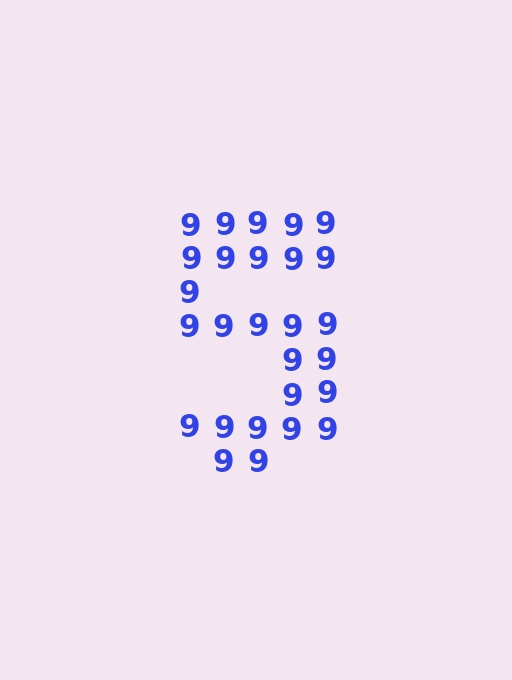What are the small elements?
The small elements are digit 9's.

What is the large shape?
The large shape is the digit 5.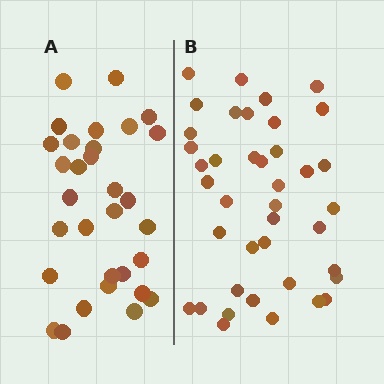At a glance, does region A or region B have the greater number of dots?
Region B (the right region) has more dots.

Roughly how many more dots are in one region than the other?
Region B has roughly 8 or so more dots than region A.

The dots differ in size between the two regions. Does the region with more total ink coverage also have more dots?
No. Region A has more total ink coverage because its dots are larger, but region B actually contains more individual dots. Total area can be misleading — the number of items is what matters here.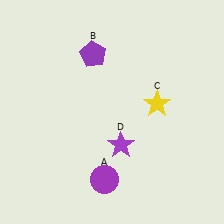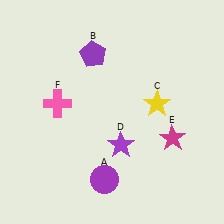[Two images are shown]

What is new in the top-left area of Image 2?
A pink cross (F) was added in the top-left area of Image 2.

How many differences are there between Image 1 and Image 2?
There are 2 differences between the two images.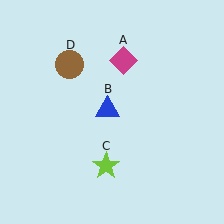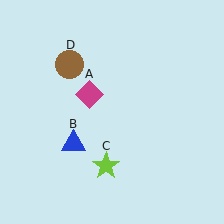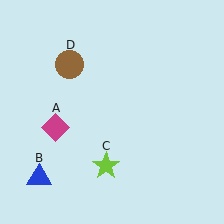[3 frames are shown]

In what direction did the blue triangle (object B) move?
The blue triangle (object B) moved down and to the left.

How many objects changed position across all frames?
2 objects changed position: magenta diamond (object A), blue triangle (object B).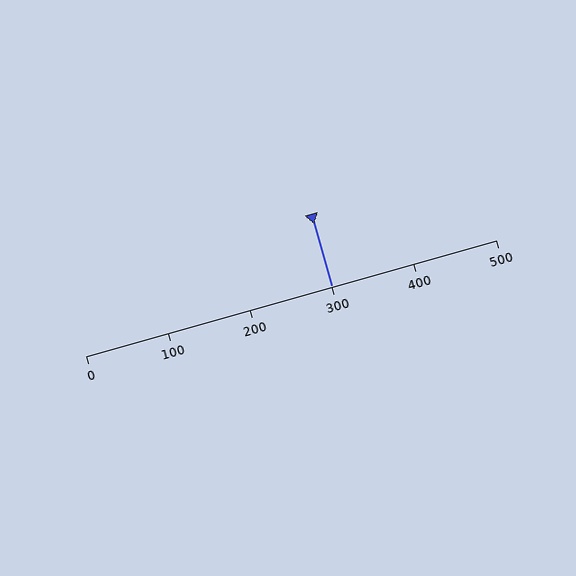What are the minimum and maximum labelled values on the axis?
The axis runs from 0 to 500.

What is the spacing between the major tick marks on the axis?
The major ticks are spaced 100 apart.